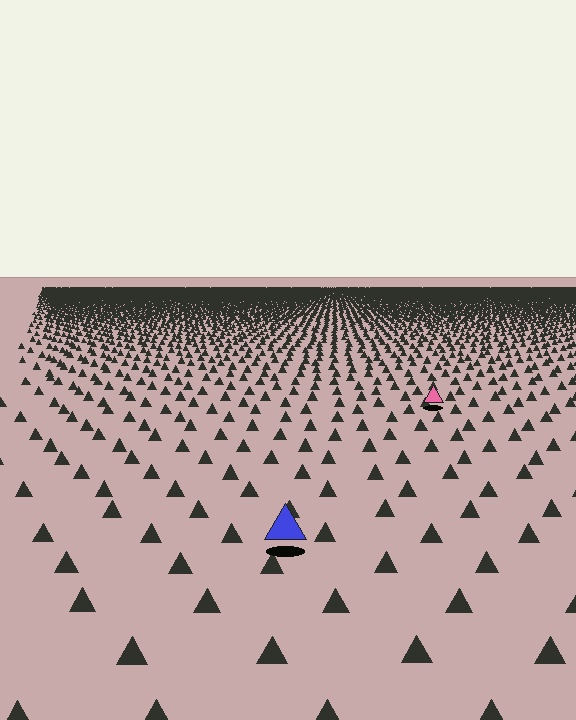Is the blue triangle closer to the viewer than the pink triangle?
Yes. The blue triangle is closer — you can tell from the texture gradient: the ground texture is coarser near it.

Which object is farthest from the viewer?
The pink triangle is farthest from the viewer. It appears smaller and the ground texture around it is denser.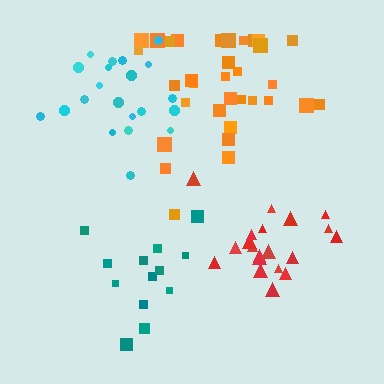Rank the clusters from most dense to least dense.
red, teal, cyan, orange.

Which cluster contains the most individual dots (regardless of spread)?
Orange (33).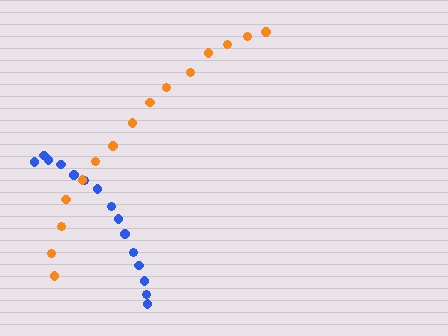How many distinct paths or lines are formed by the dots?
There are 2 distinct paths.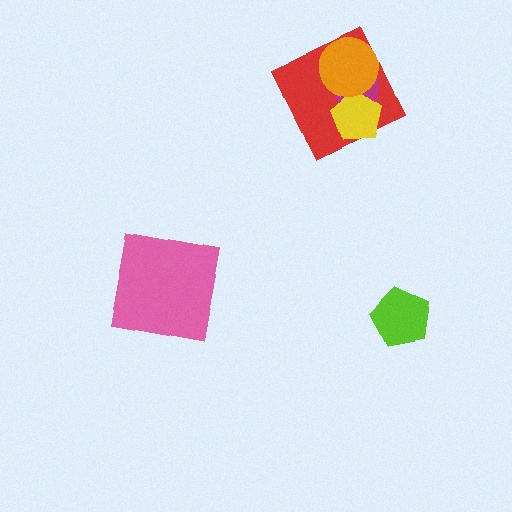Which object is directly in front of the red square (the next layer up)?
The magenta ellipse is directly in front of the red square.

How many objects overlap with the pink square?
0 objects overlap with the pink square.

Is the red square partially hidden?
Yes, it is partially covered by another shape.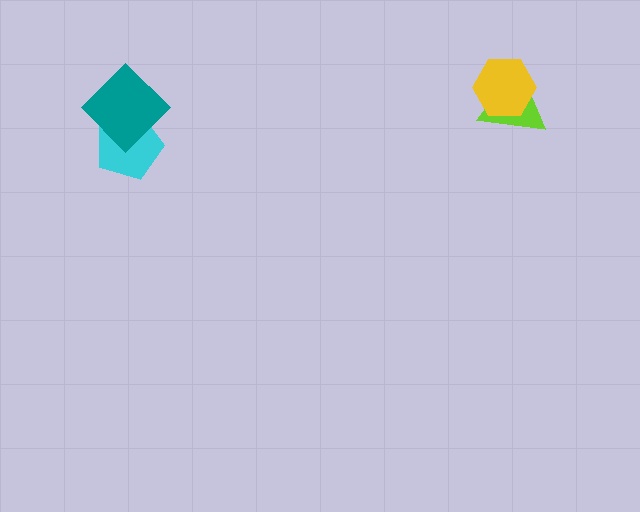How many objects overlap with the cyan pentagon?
1 object overlaps with the cyan pentagon.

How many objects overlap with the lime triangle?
1 object overlaps with the lime triangle.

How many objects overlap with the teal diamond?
1 object overlaps with the teal diamond.